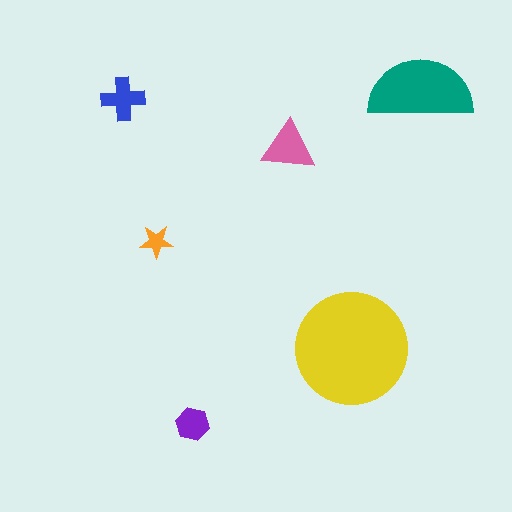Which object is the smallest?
The orange star.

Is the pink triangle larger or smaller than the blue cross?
Larger.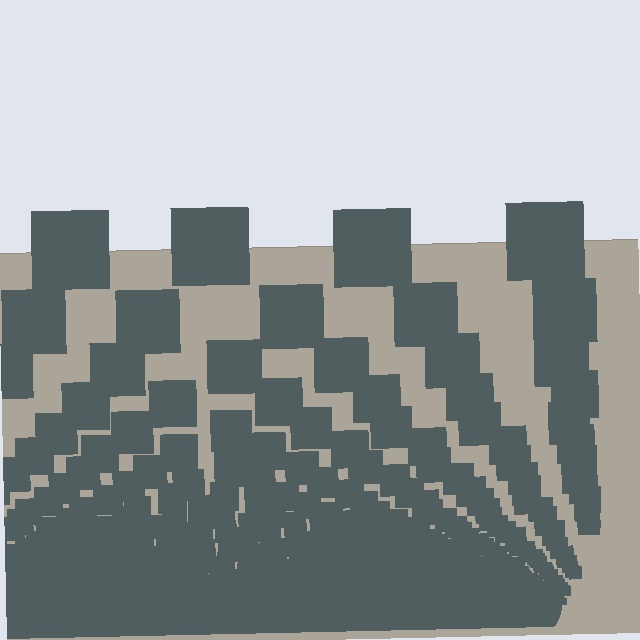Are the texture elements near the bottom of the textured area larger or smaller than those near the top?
Smaller. The gradient is inverted — elements near the bottom are smaller and denser.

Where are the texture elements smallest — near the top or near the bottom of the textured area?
Near the bottom.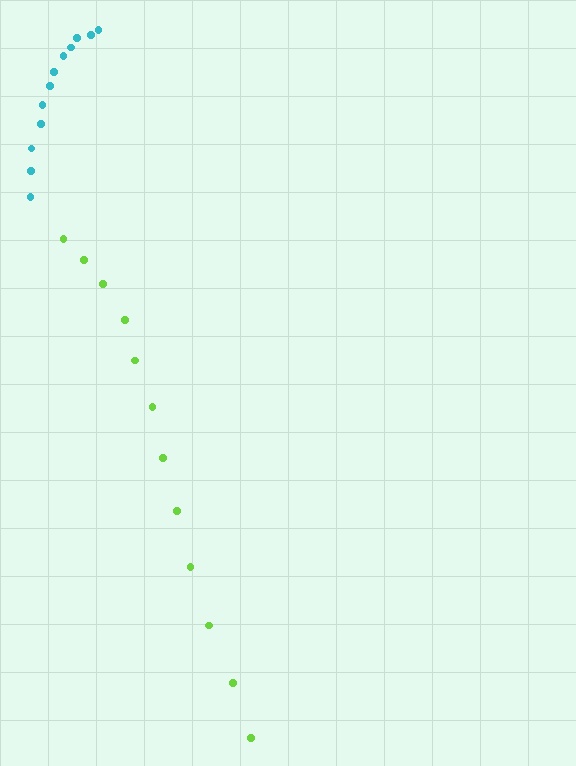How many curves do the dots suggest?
There are 2 distinct paths.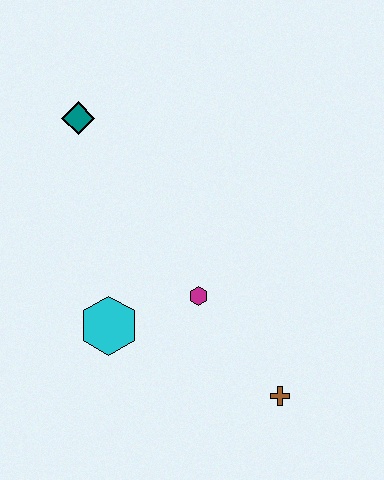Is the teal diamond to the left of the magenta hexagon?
Yes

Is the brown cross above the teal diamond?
No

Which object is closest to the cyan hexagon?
The magenta hexagon is closest to the cyan hexagon.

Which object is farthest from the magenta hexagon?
The teal diamond is farthest from the magenta hexagon.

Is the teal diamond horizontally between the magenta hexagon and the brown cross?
No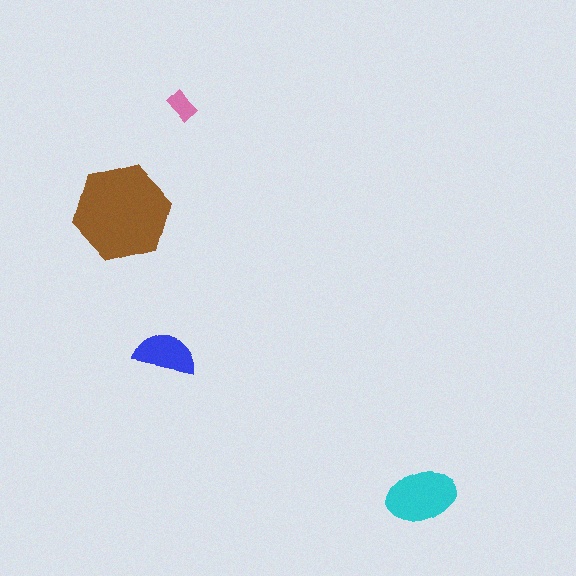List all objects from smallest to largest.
The pink rectangle, the blue semicircle, the cyan ellipse, the brown hexagon.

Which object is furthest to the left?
The brown hexagon is leftmost.